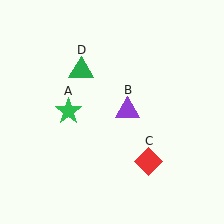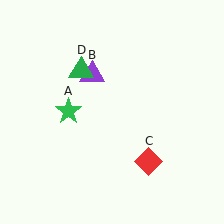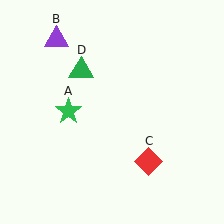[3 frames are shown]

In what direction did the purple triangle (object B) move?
The purple triangle (object B) moved up and to the left.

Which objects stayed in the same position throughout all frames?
Green star (object A) and red diamond (object C) and green triangle (object D) remained stationary.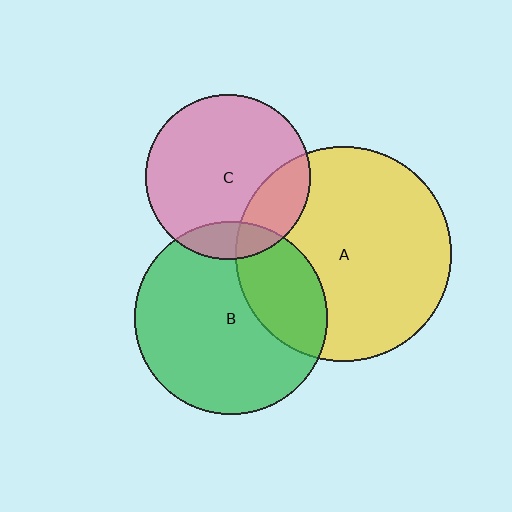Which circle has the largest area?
Circle A (yellow).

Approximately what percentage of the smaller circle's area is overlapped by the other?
Approximately 30%.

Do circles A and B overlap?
Yes.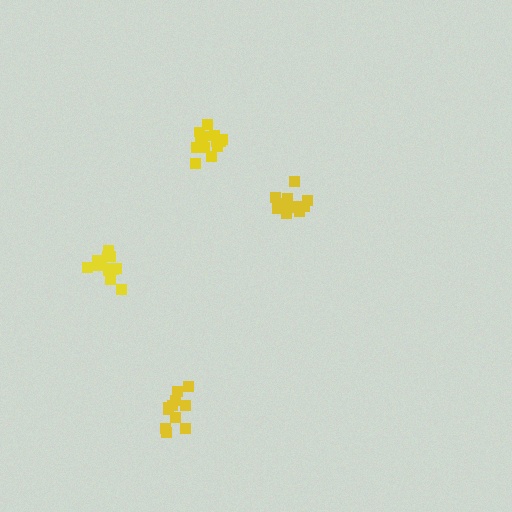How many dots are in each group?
Group 1: 14 dots, Group 2: 11 dots, Group 3: 14 dots, Group 4: 14 dots (53 total).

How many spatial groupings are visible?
There are 4 spatial groupings.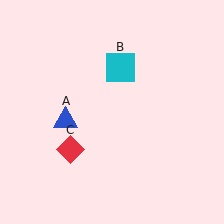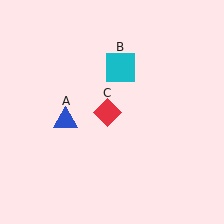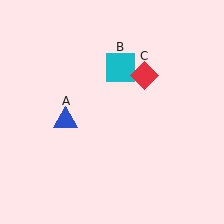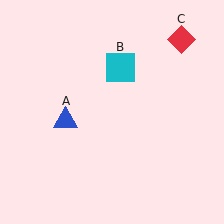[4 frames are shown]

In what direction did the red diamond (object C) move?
The red diamond (object C) moved up and to the right.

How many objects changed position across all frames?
1 object changed position: red diamond (object C).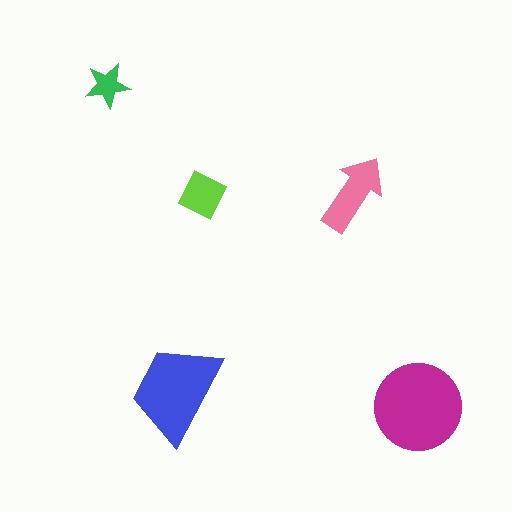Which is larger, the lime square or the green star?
The lime square.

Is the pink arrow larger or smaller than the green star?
Larger.